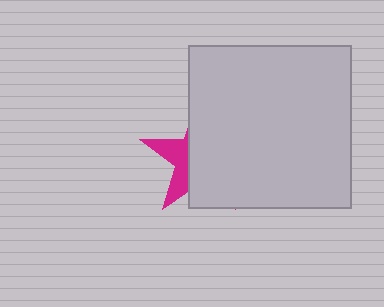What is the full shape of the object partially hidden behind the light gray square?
The partially hidden object is a magenta star.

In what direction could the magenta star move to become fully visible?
The magenta star could move left. That would shift it out from behind the light gray square entirely.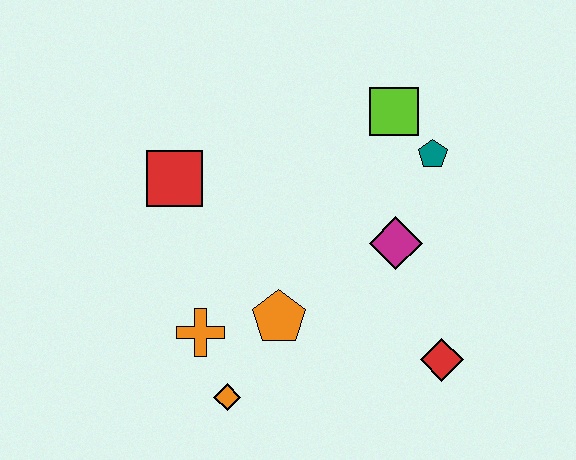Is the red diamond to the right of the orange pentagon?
Yes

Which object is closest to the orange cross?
The orange diamond is closest to the orange cross.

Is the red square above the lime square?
No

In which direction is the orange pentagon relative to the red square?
The orange pentagon is below the red square.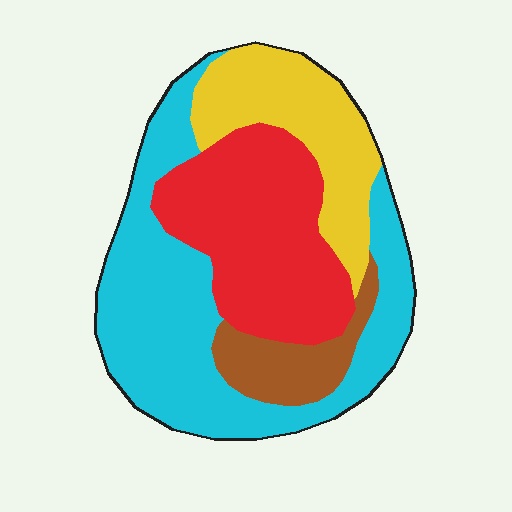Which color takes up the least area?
Brown, at roughly 10%.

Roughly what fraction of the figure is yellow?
Yellow takes up between a sixth and a third of the figure.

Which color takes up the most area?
Cyan, at roughly 40%.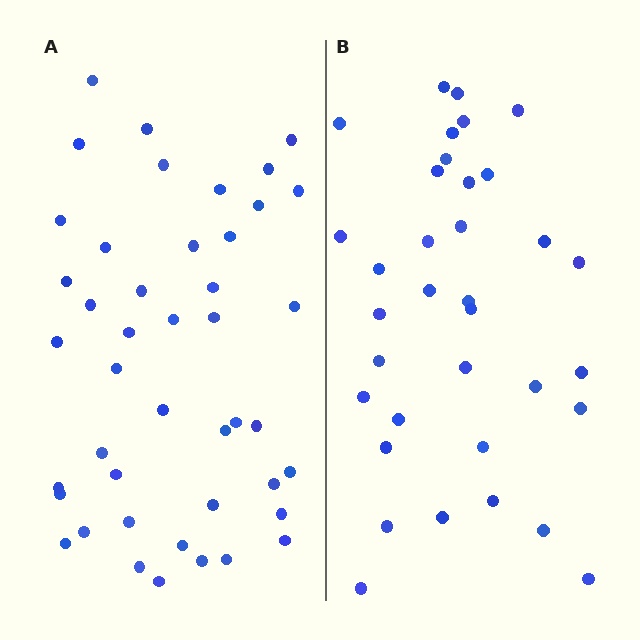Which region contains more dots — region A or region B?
Region A (the left region) has more dots.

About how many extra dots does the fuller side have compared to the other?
Region A has roughly 8 or so more dots than region B.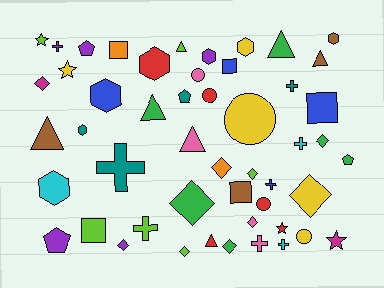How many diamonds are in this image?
There are 10 diamonds.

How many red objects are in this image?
There are 5 red objects.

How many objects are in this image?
There are 50 objects.